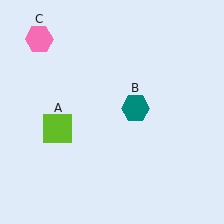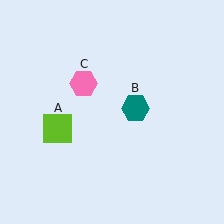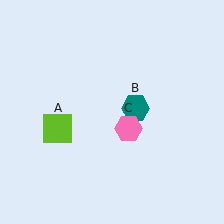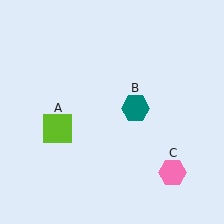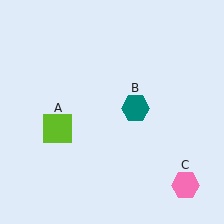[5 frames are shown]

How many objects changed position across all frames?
1 object changed position: pink hexagon (object C).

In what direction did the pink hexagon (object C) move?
The pink hexagon (object C) moved down and to the right.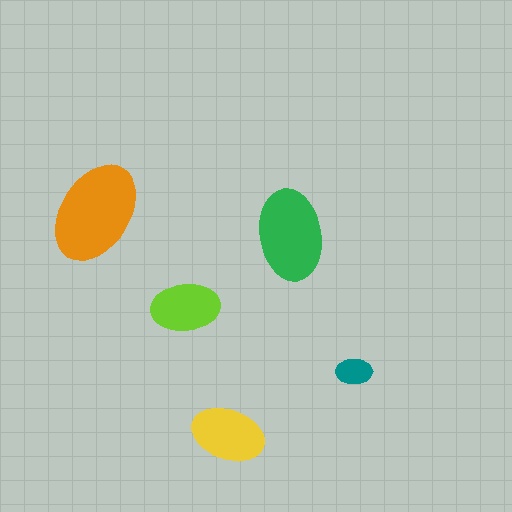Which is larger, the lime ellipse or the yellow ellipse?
The yellow one.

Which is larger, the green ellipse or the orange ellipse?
The orange one.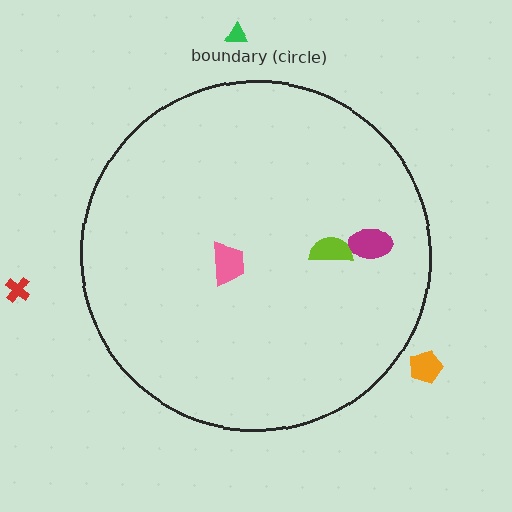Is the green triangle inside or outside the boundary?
Outside.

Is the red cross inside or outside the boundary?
Outside.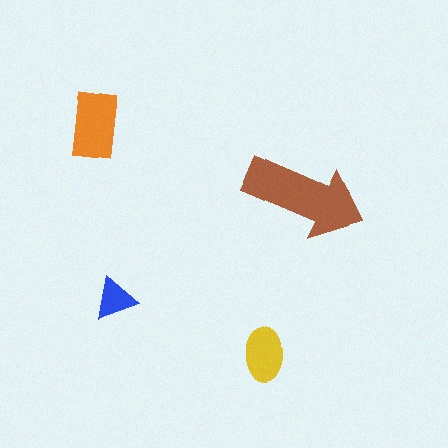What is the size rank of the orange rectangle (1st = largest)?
2nd.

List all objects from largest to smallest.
The brown arrow, the orange rectangle, the yellow ellipse, the blue triangle.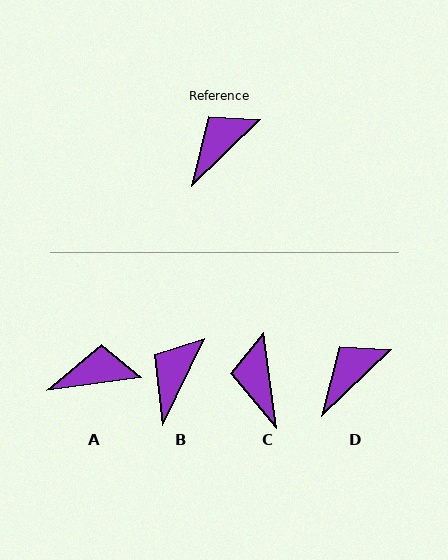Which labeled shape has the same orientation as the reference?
D.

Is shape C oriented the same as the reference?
No, it is off by about 54 degrees.